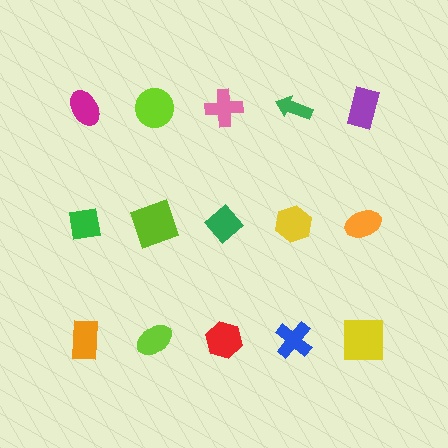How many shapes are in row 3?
5 shapes.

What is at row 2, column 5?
An orange ellipse.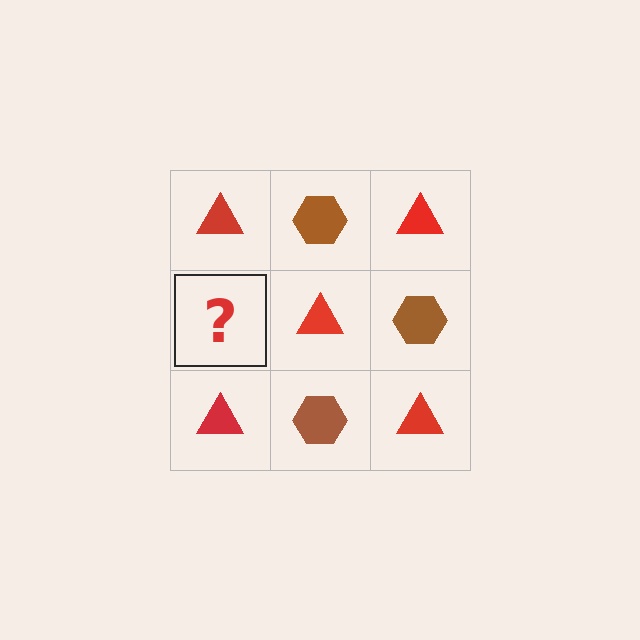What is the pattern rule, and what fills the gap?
The rule is that it alternates red triangle and brown hexagon in a checkerboard pattern. The gap should be filled with a brown hexagon.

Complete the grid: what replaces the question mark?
The question mark should be replaced with a brown hexagon.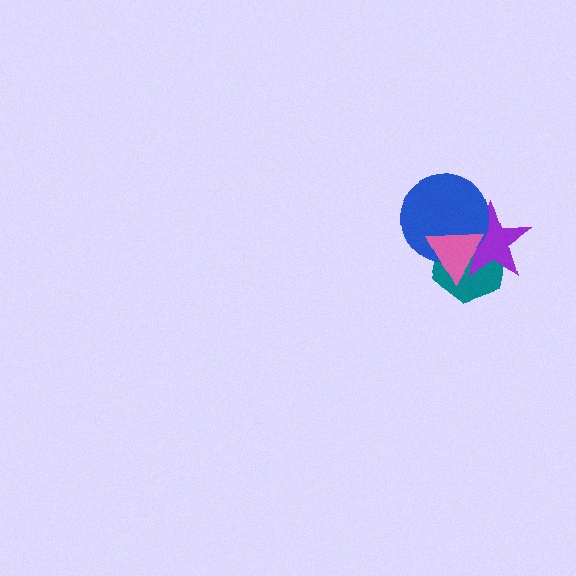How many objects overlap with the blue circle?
3 objects overlap with the blue circle.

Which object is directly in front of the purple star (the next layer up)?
The blue circle is directly in front of the purple star.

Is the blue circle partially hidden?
Yes, it is partially covered by another shape.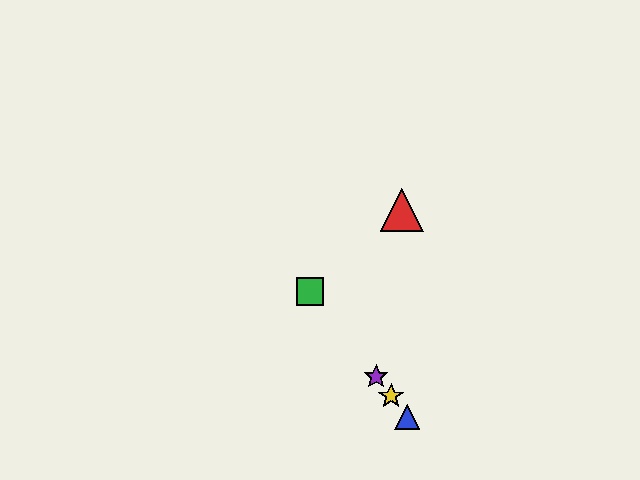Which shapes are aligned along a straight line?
The blue triangle, the green square, the yellow star, the purple star are aligned along a straight line.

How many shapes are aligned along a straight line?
4 shapes (the blue triangle, the green square, the yellow star, the purple star) are aligned along a straight line.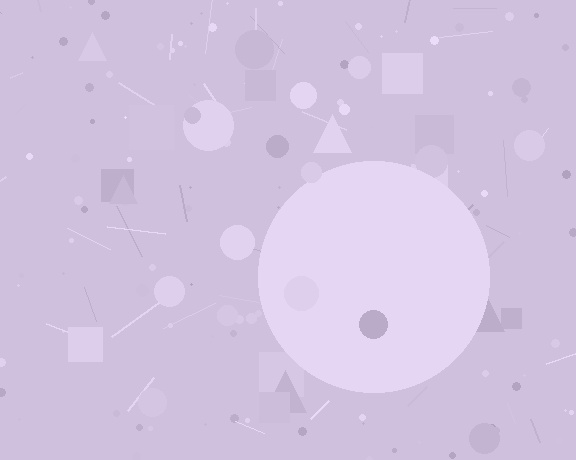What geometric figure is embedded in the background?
A circle is embedded in the background.